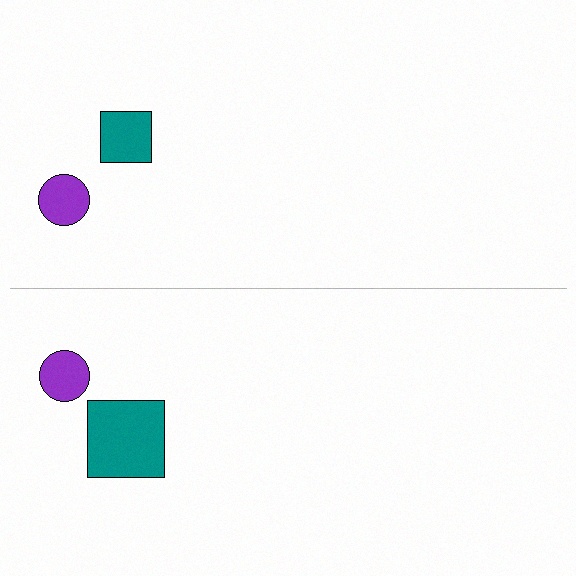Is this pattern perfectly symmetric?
No, the pattern is not perfectly symmetric. The teal square on the bottom side has a different size than its mirror counterpart.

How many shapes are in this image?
There are 4 shapes in this image.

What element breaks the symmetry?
The teal square on the bottom side has a different size than its mirror counterpart.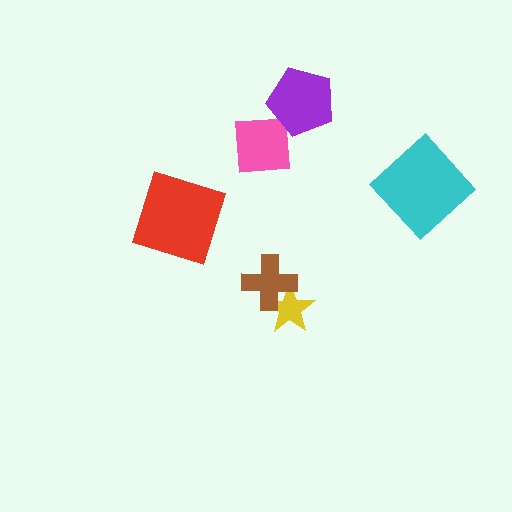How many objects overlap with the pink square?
0 objects overlap with the pink square.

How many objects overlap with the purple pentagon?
0 objects overlap with the purple pentagon.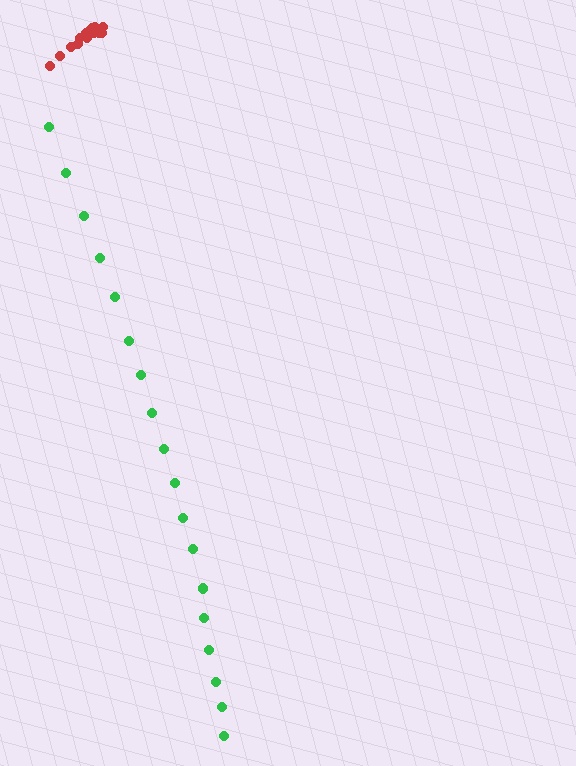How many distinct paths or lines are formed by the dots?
There are 2 distinct paths.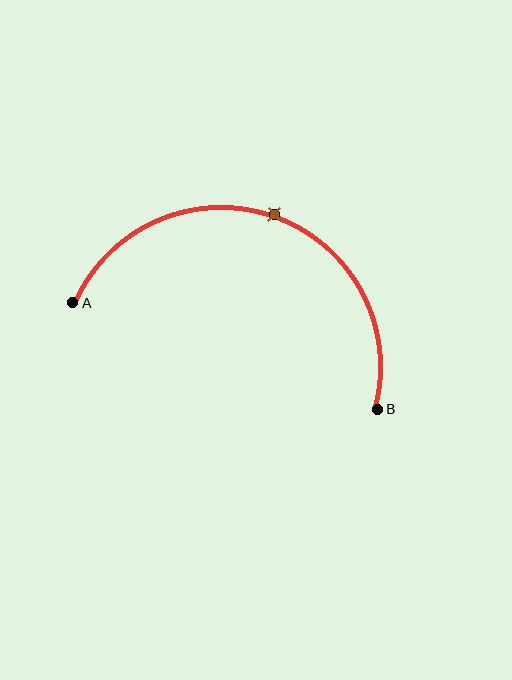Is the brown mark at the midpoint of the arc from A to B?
Yes. The brown mark lies on the arc at equal arc-length from both A and B — it is the arc midpoint.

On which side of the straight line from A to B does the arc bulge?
The arc bulges above the straight line connecting A and B.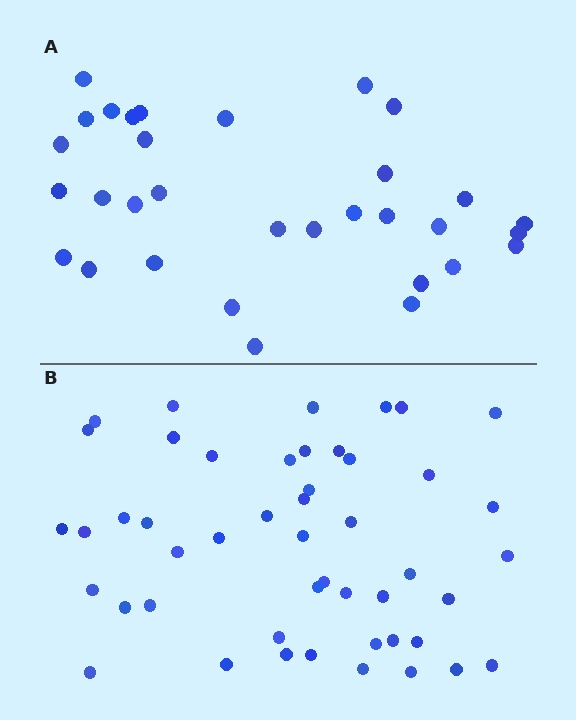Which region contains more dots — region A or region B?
Region B (the bottom region) has more dots.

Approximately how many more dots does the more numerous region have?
Region B has approximately 15 more dots than region A.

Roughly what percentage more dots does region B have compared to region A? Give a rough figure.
About 50% more.